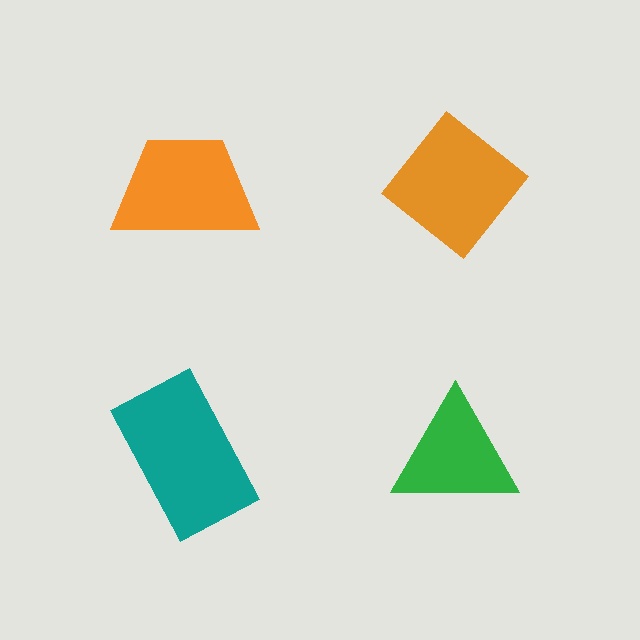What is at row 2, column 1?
A teal rectangle.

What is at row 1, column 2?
An orange diamond.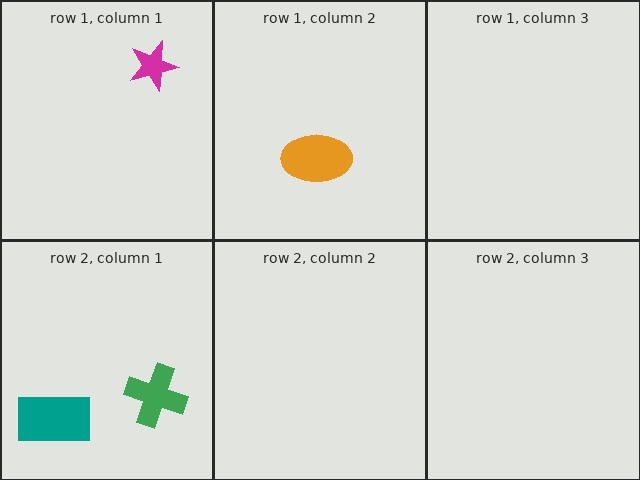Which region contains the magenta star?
The row 1, column 1 region.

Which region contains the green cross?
The row 2, column 1 region.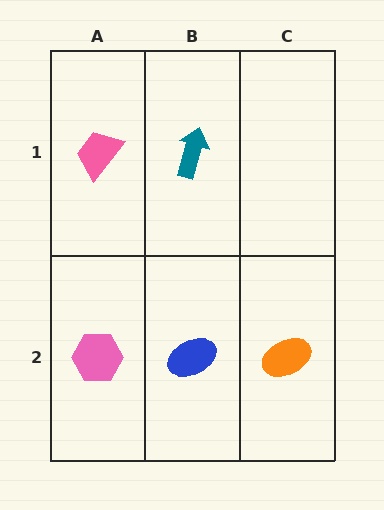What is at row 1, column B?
A teal arrow.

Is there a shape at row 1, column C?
No, that cell is empty.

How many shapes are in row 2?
3 shapes.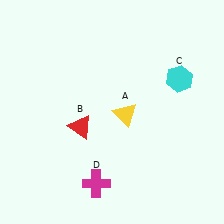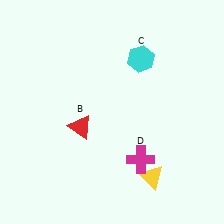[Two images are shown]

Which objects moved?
The objects that moved are: the yellow triangle (A), the cyan hexagon (C), the magenta cross (D).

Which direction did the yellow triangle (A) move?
The yellow triangle (A) moved down.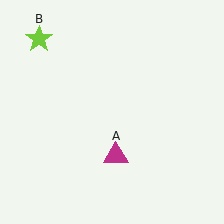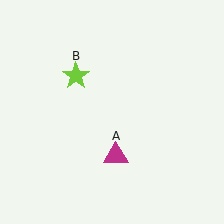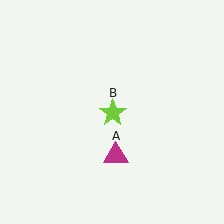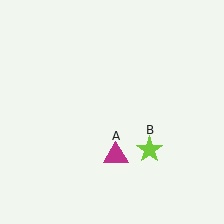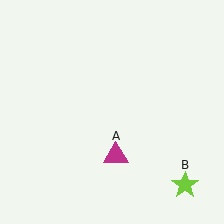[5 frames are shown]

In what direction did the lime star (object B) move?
The lime star (object B) moved down and to the right.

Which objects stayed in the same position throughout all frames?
Magenta triangle (object A) remained stationary.